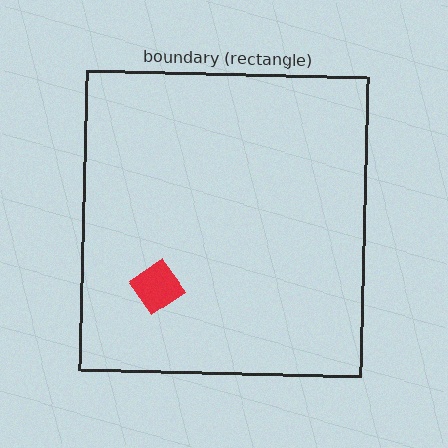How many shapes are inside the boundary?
1 inside, 0 outside.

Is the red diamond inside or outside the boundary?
Inside.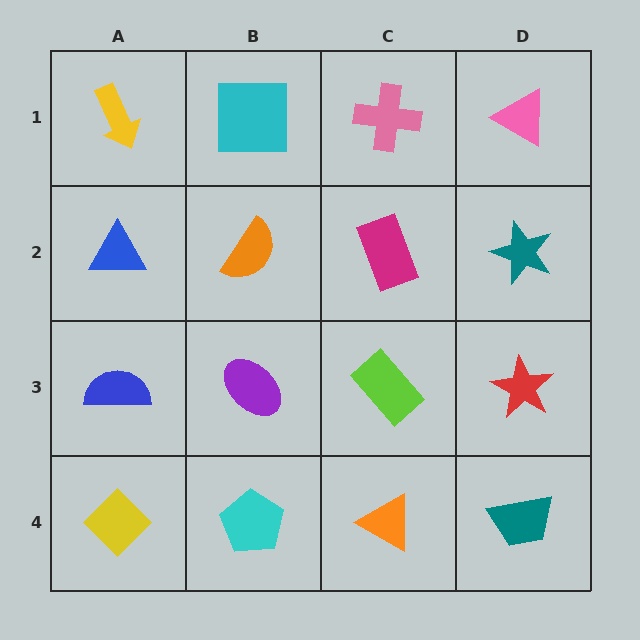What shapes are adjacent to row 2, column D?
A pink triangle (row 1, column D), a red star (row 3, column D), a magenta rectangle (row 2, column C).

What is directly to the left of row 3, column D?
A lime rectangle.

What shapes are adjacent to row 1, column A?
A blue triangle (row 2, column A), a cyan square (row 1, column B).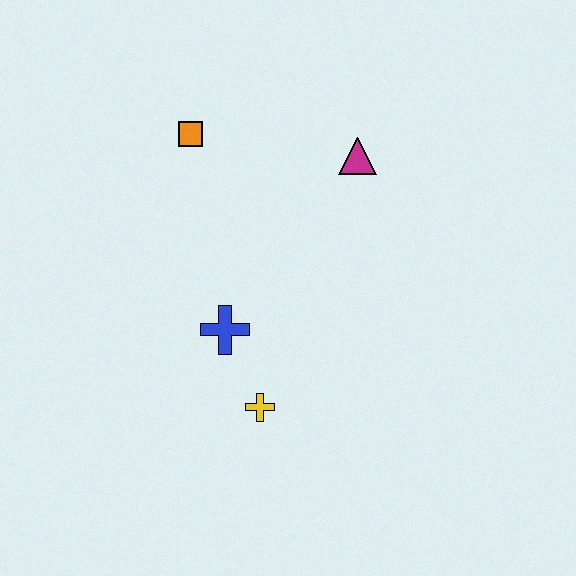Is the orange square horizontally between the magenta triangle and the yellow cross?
No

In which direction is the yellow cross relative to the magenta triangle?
The yellow cross is below the magenta triangle.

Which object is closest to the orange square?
The magenta triangle is closest to the orange square.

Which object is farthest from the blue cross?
The magenta triangle is farthest from the blue cross.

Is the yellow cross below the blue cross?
Yes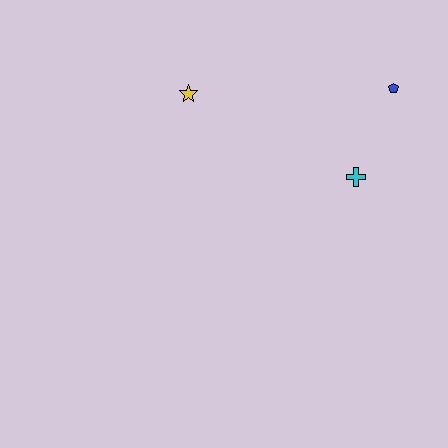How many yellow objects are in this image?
There is 1 yellow object.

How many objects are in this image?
There are 3 objects.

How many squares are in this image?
There are no squares.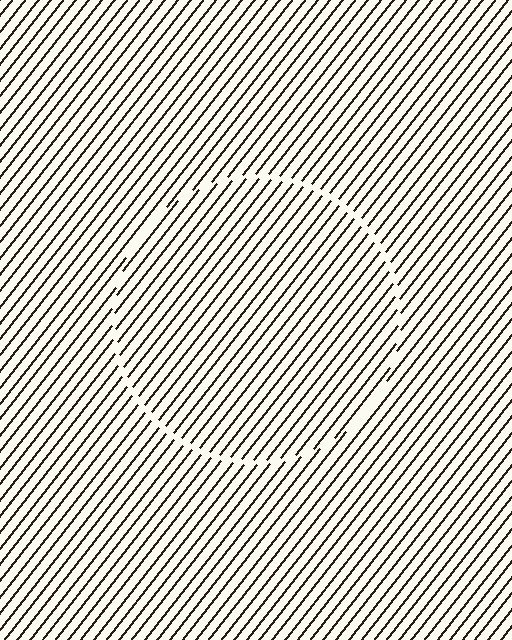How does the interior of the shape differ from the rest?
The interior of the shape contains the same grating, shifted by half a period — the contour is defined by the phase discontinuity where line-ends from the inner and outer gratings abut.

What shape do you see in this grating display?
An illusory circle. The interior of the shape contains the same grating, shifted by half a period — the contour is defined by the phase discontinuity where line-ends from the inner and outer gratings abut.